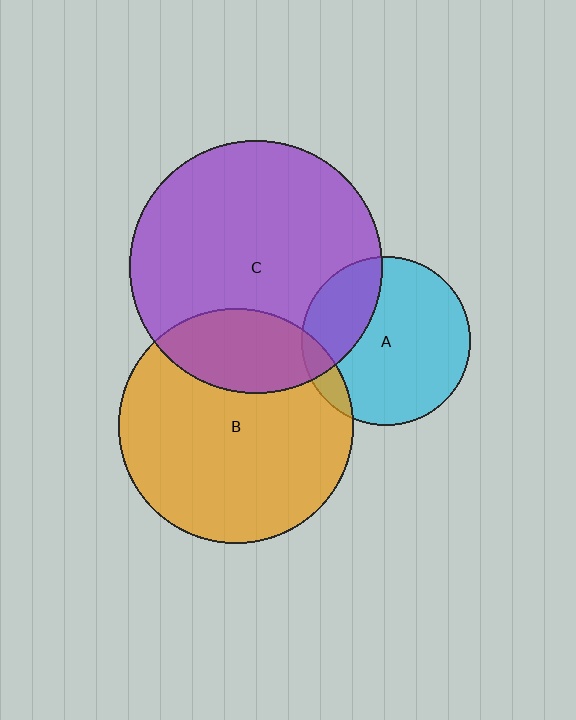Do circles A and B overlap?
Yes.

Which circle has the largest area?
Circle C (purple).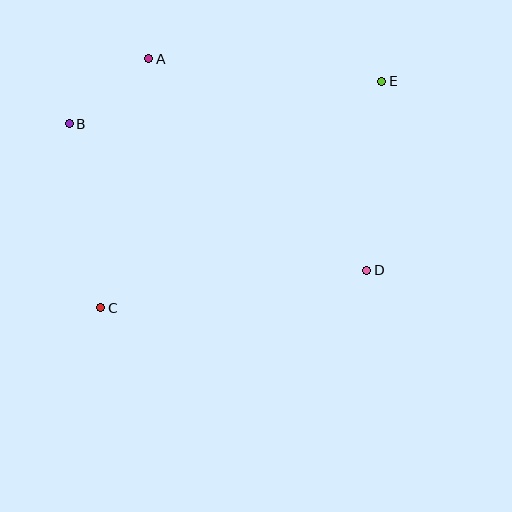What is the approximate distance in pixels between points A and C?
The distance between A and C is approximately 253 pixels.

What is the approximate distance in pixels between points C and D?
The distance between C and D is approximately 268 pixels.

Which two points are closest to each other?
Points A and B are closest to each other.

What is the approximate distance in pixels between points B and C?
The distance between B and C is approximately 187 pixels.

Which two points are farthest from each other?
Points C and E are farthest from each other.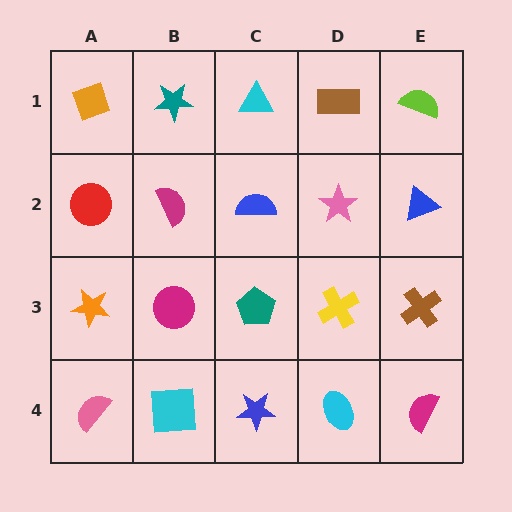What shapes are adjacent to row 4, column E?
A brown cross (row 3, column E), a cyan ellipse (row 4, column D).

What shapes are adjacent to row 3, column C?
A blue semicircle (row 2, column C), a blue star (row 4, column C), a magenta circle (row 3, column B), a yellow cross (row 3, column D).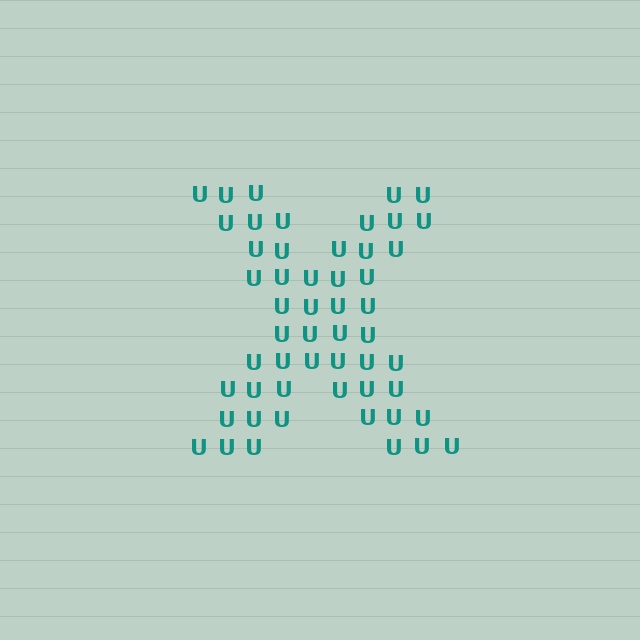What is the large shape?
The large shape is the letter X.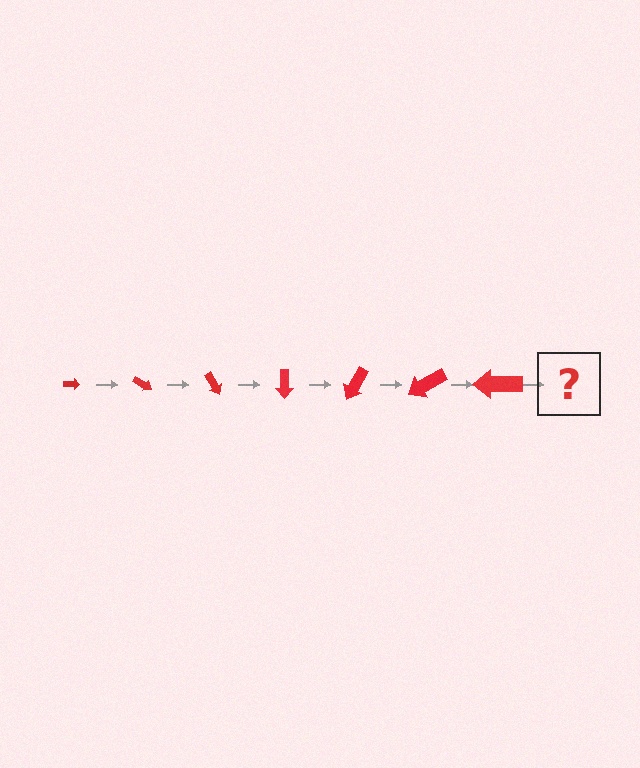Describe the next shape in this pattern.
It should be an arrow, larger than the previous one and rotated 210 degrees from the start.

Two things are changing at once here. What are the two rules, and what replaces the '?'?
The two rules are that the arrow grows larger each step and it rotates 30 degrees each step. The '?' should be an arrow, larger than the previous one and rotated 210 degrees from the start.